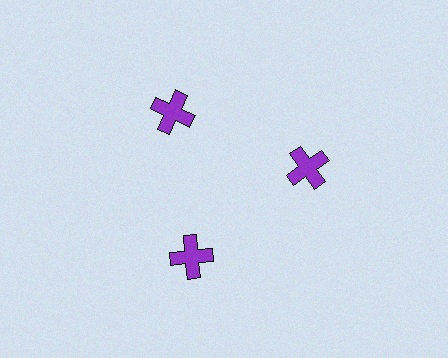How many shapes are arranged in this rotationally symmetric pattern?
There are 3 shapes, arranged in 3 groups of 1.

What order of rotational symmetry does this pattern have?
This pattern has 3-fold rotational symmetry.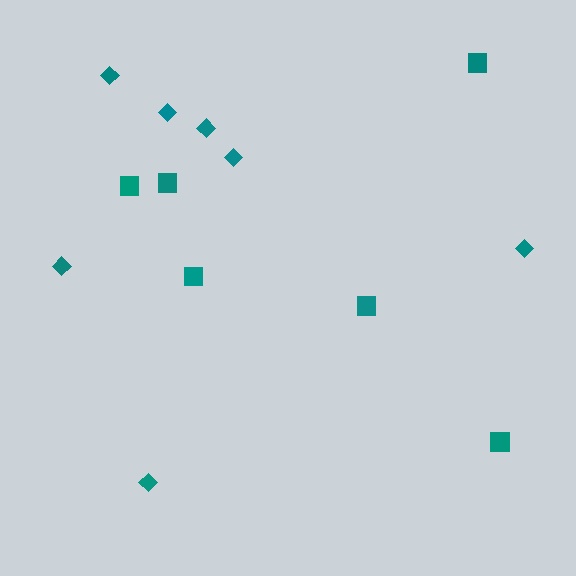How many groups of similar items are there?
There are 2 groups: one group of diamonds (7) and one group of squares (6).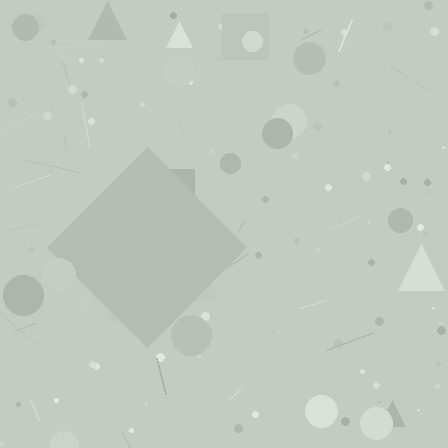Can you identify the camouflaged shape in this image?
The camouflaged shape is a diamond.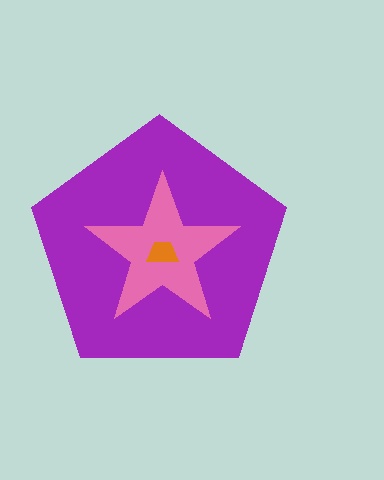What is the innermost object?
The orange trapezoid.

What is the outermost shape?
The purple pentagon.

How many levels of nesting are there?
3.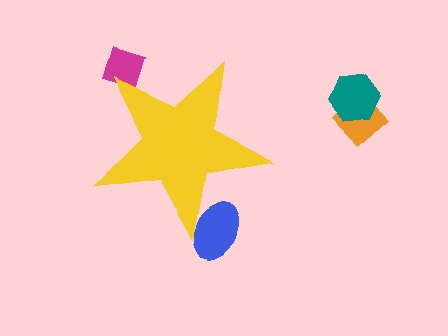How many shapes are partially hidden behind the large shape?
2 shapes are partially hidden.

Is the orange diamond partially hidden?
No, the orange diamond is fully visible.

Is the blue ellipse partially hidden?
Yes, the blue ellipse is partially hidden behind the yellow star.